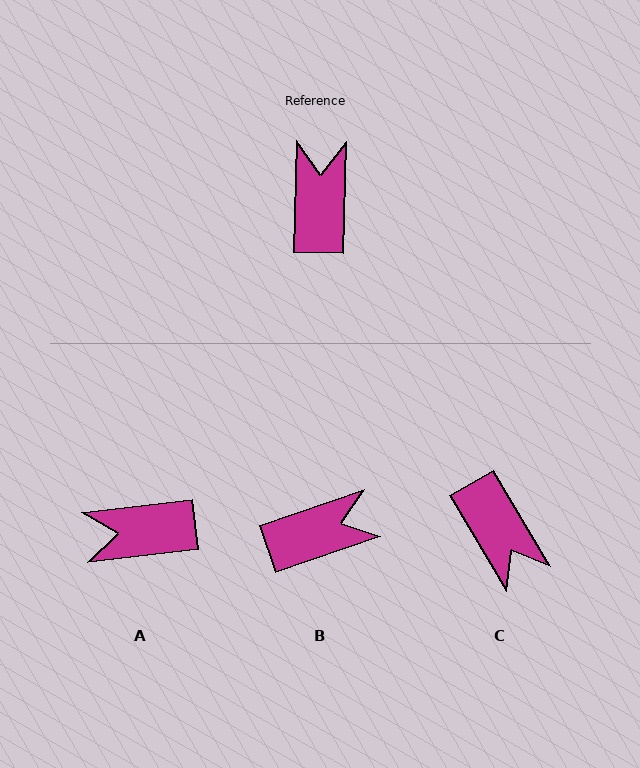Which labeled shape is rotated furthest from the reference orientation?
C, about 148 degrees away.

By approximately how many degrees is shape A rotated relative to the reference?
Approximately 98 degrees counter-clockwise.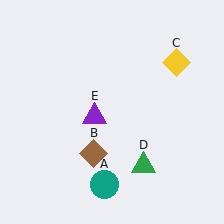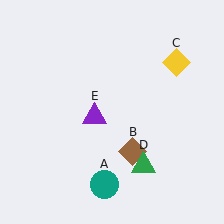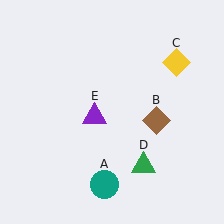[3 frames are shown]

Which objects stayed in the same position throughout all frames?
Teal circle (object A) and yellow diamond (object C) and green triangle (object D) and purple triangle (object E) remained stationary.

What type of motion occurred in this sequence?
The brown diamond (object B) rotated counterclockwise around the center of the scene.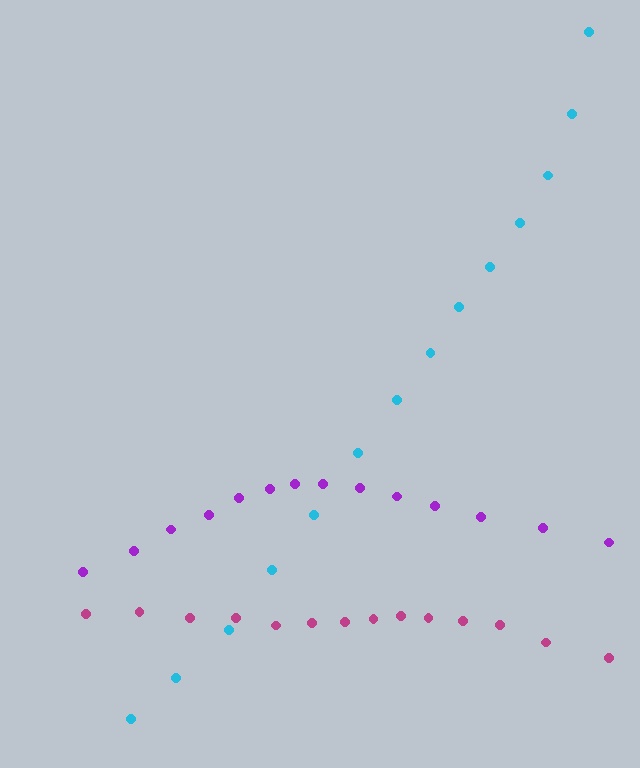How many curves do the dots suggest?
There are 3 distinct paths.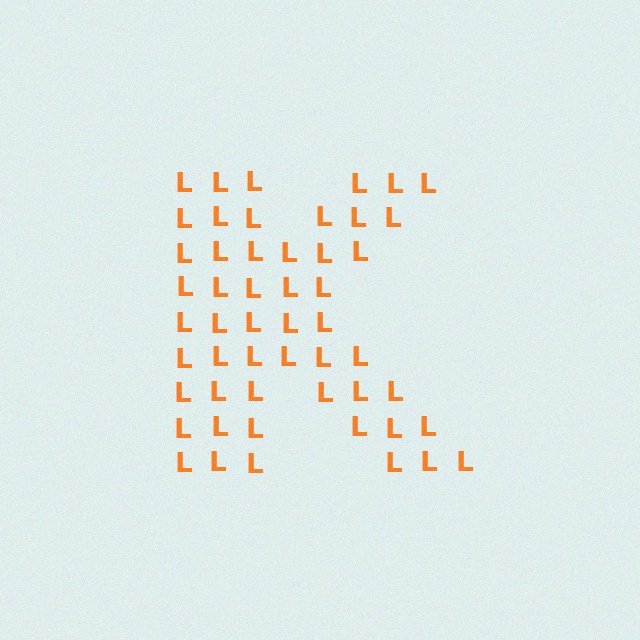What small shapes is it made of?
It is made of small letter L's.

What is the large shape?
The large shape is the letter K.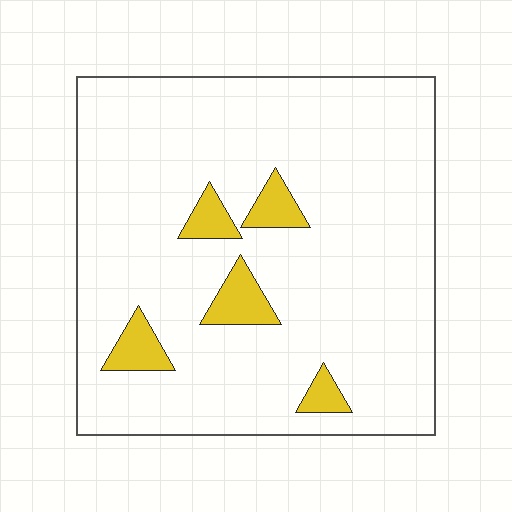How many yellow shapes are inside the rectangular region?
5.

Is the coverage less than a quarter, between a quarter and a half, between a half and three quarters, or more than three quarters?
Less than a quarter.